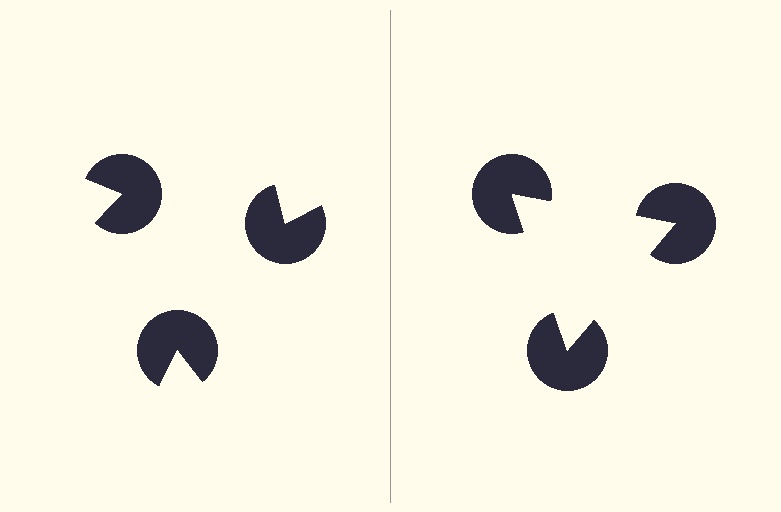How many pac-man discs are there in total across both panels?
6 — 3 on each side.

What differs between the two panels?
The pac-man discs are positioned identically on both sides; only the wedge orientations differ. On the right they align to a triangle; on the left they are misaligned.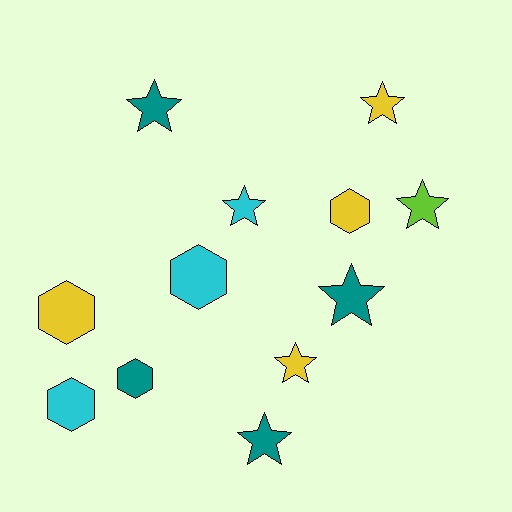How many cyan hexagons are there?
There are 2 cyan hexagons.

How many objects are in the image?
There are 12 objects.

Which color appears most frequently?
Yellow, with 4 objects.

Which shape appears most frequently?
Star, with 7 objects.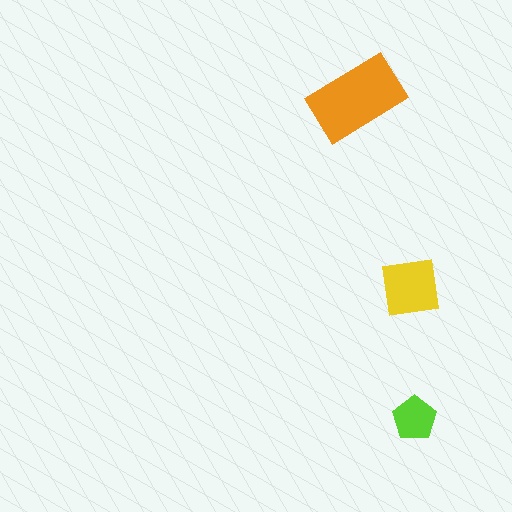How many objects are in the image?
There are 3 objects in the image.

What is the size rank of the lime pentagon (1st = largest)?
3rd.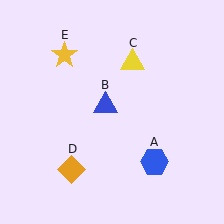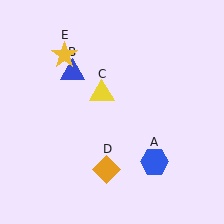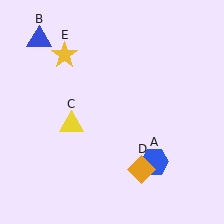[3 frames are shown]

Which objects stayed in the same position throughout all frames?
Blue hexagon (object A) and yellow star (object E) remained stationary.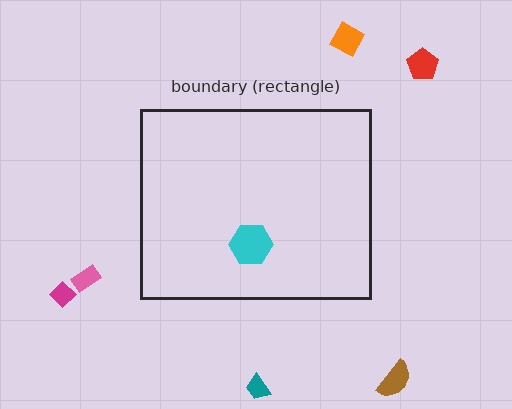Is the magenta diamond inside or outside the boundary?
Outside.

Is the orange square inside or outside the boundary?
Outside.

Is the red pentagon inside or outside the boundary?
Outside.